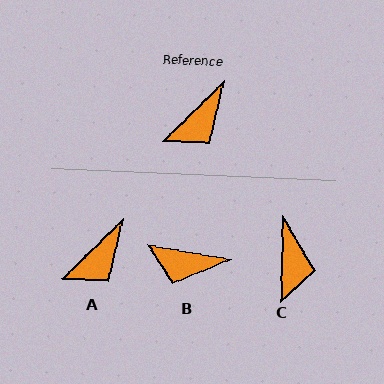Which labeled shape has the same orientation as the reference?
A.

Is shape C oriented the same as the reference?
No, it is off by about 44 degrees.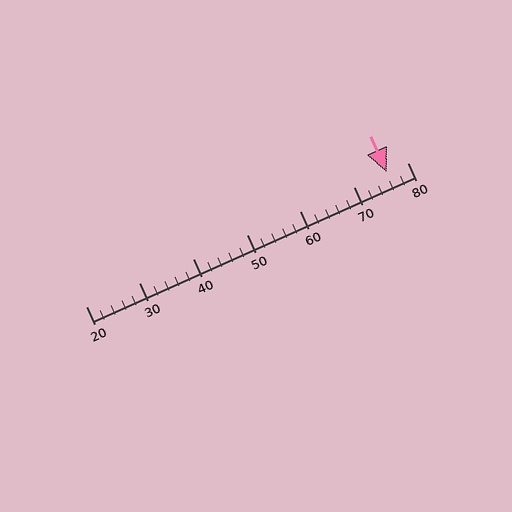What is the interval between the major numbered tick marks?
The major tick marks are spaced 10 units apart.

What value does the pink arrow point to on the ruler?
The pink arrow points to approximately 76.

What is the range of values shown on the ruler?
The ruler shows values from 20 to 80.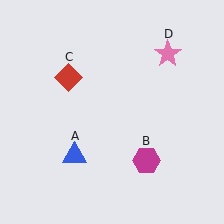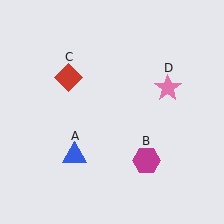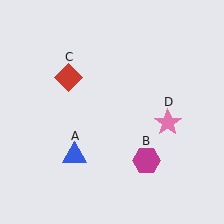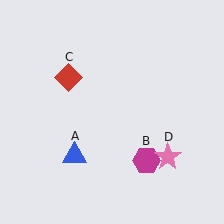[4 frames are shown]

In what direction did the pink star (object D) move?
The pink star (object D) moved down.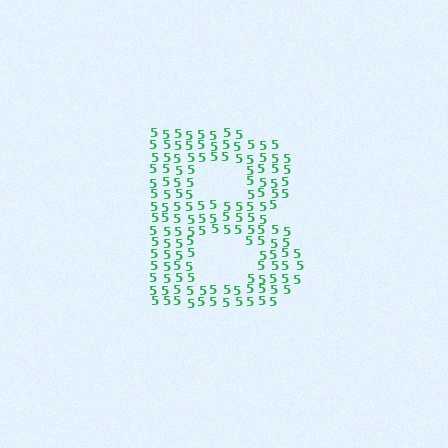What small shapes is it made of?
It is made of small digit 5's.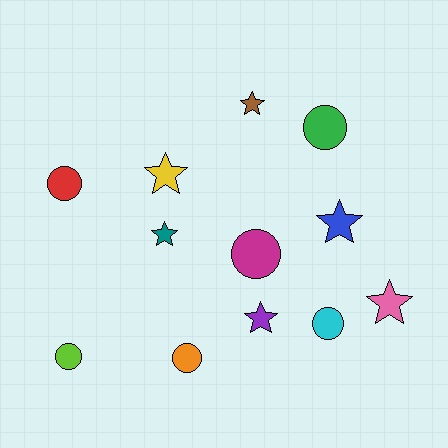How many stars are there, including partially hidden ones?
There are 6 stars.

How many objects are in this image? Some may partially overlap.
There are 12 objects.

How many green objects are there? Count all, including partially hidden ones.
There is 1 green object.